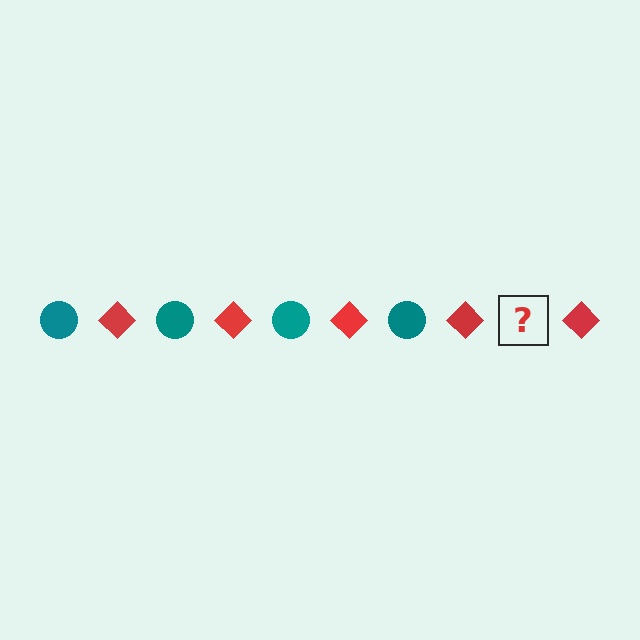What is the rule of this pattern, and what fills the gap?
The rule is that the pattern alternates between teal circle and red diamond. The gap should be filled with a teal circle.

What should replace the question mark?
The question mark should be replaced with a teal circle.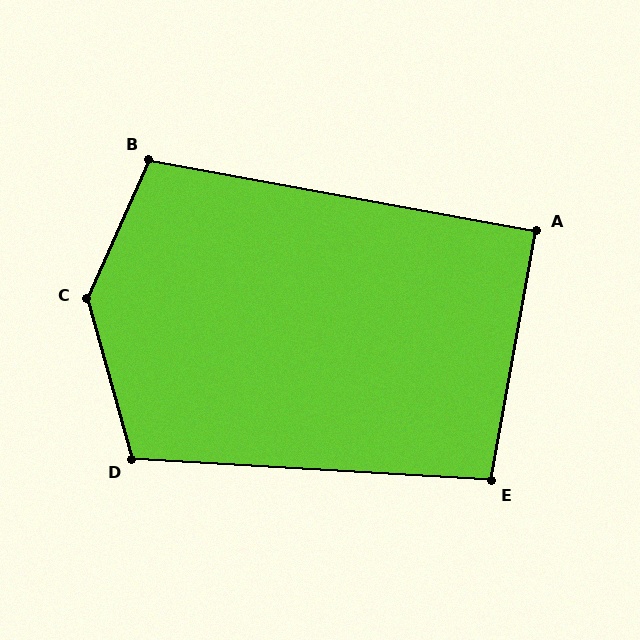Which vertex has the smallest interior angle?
A, at approximately 90 degrees.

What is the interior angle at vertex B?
Approximately 104 degrees (obtuse).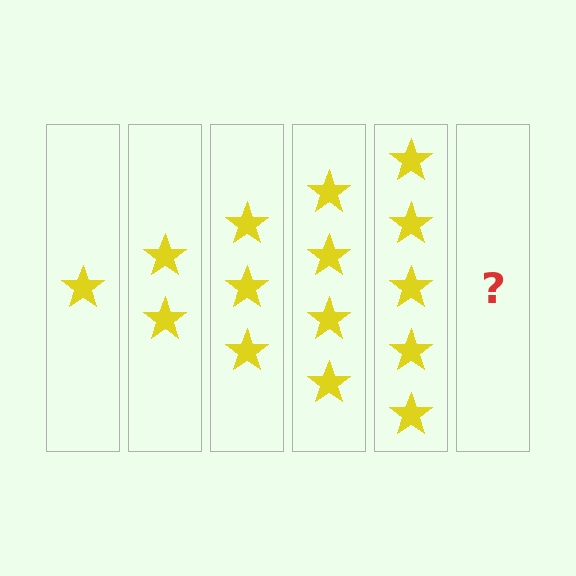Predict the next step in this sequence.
The next step is 6 stars.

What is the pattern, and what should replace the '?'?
The pattern is that each step adds one more star. The '?' should be 6 stars.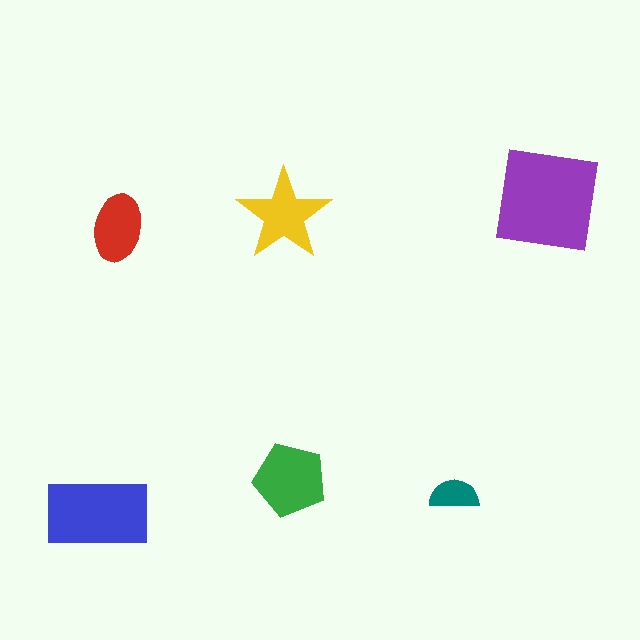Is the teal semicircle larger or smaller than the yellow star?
Smaller.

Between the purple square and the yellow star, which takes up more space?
The purple square.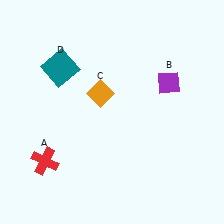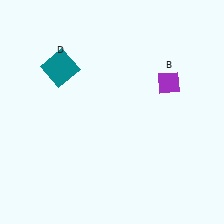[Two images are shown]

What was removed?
The red cross (A), the orange diamond (C) were removed in Image 2.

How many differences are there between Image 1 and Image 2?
There are 2 differences between the two images.